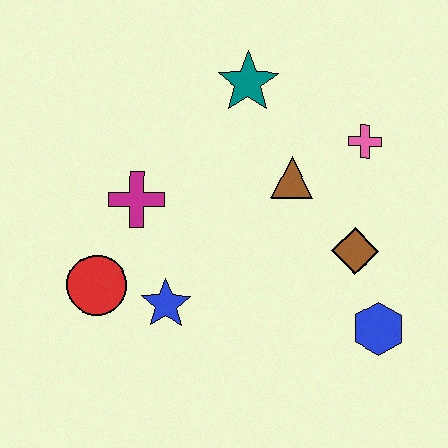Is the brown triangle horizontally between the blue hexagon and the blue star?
Yes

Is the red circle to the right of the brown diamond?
No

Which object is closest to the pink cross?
The brown triangle is closest to the pink cross.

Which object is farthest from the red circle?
The pink cross is farthest from the red circle.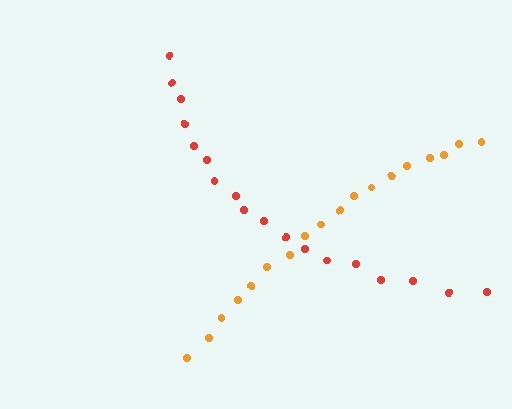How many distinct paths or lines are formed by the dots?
There are 2 distinct paths.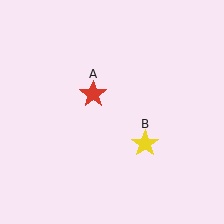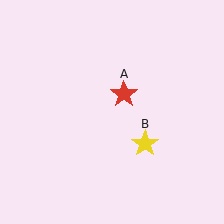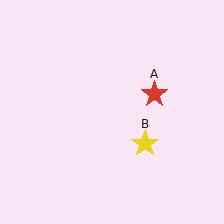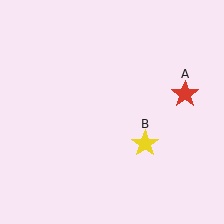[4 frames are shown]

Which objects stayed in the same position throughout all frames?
Yellow star (object B) remained stationary.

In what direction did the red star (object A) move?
The red star (object A) moved right.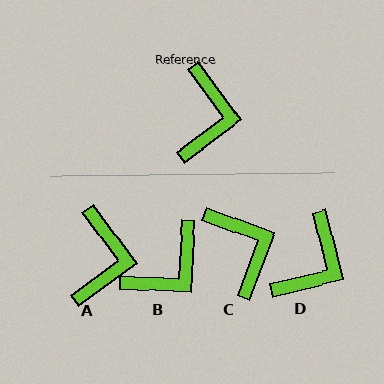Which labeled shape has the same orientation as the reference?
A.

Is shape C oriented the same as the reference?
No, it is off by about 33 degrees.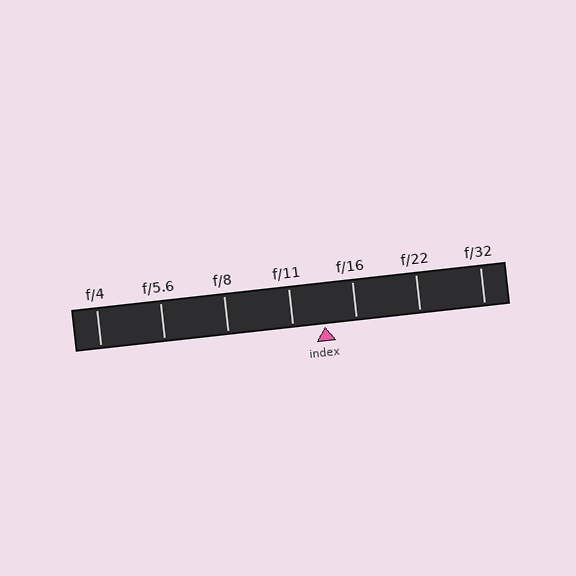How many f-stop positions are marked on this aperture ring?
There are 7 f-stop positions marked.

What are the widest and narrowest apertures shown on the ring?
The widest aperture shown is f/4 and the narrowest is f/32.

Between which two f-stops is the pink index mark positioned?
The index mark is between f/11 and f/16.